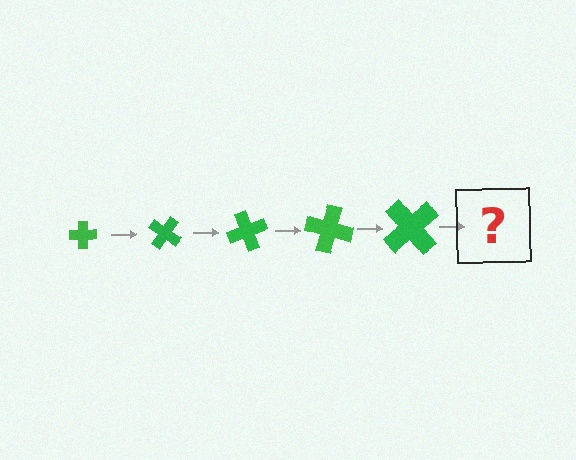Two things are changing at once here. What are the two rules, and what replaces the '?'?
The two rules are that the cross grows larger each step and it rotates 35 degrees each step. The '?' should be a cross, larger than the previous one and rotated 175 degrees from the start.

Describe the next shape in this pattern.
It should be a cross, larger than the previous one and rotated 175 degrees from the start.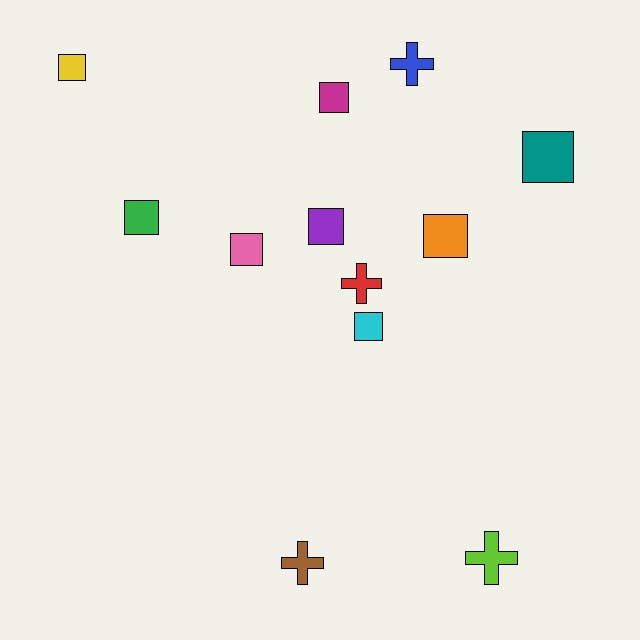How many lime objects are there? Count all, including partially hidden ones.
There is 1 lime object.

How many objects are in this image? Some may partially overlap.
There are 12 objects.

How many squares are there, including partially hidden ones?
There are 8 squares.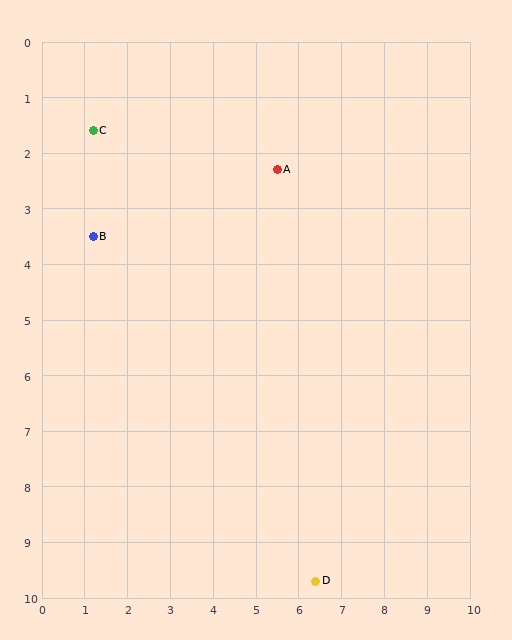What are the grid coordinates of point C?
Point C is at approximately (1.2, 1.6).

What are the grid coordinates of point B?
Point B is at approximately (1.2, 3.5).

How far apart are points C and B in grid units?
Points C and B are about 1.9 grid units apart.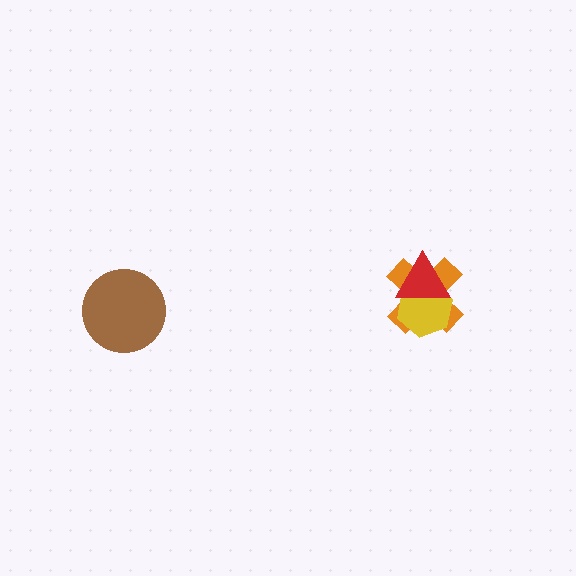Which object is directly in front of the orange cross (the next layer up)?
The yellow hexagon is directly in front of the orange cross.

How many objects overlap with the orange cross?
2 objects overlap with the orange cross.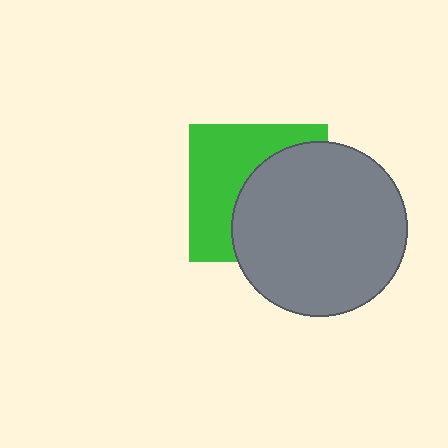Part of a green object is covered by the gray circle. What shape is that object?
It is a square.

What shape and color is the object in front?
The object in front is a gray circle.